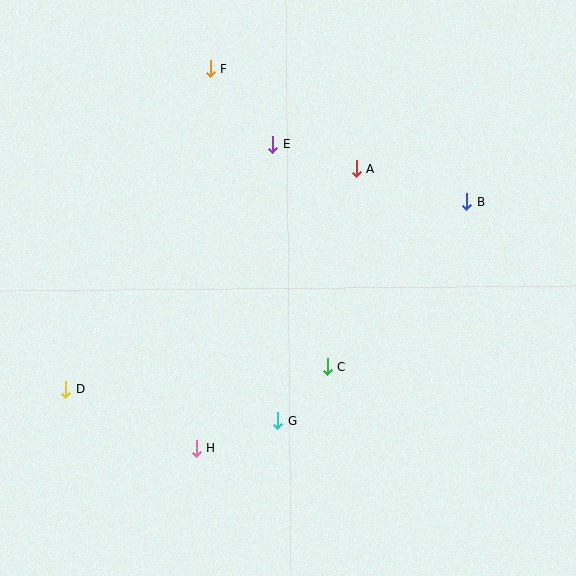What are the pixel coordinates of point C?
Point C is at (327, 366).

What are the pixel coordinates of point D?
Point D is at (65, 389).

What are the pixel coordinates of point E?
Point E is at (272, 144).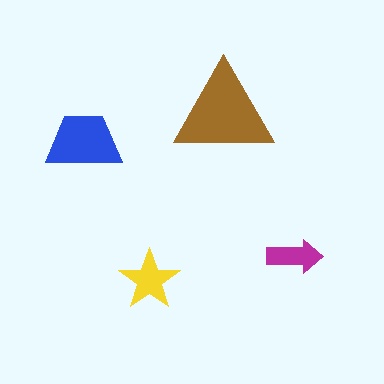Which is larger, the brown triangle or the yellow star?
The brown triangle.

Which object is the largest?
The brown triangle.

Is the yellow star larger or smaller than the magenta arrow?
Larger.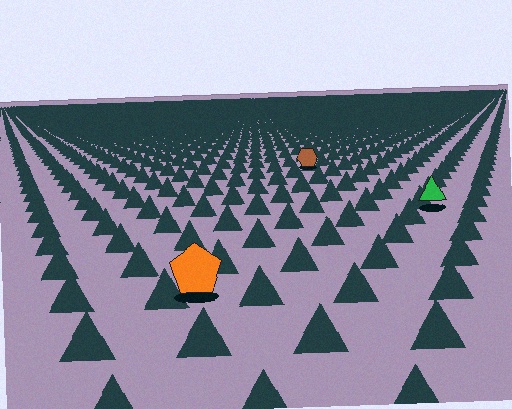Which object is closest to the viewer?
The orange pentagon is closest. The texture marks near it are larger and more spread out.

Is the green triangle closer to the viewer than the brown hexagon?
Yes. The green triangle is closer — you can tell from the texture gradient: the ground texture is coarser near it.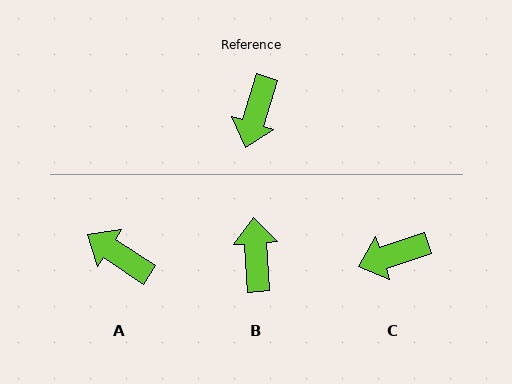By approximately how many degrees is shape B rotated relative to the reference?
Approximately 159 degrees clockwise.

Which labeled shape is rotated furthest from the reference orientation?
B, about 159 degrees away.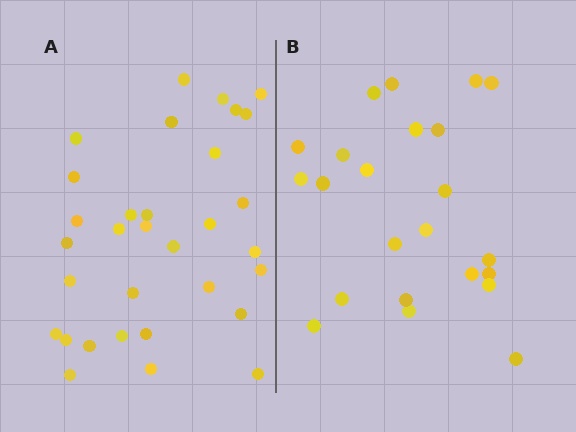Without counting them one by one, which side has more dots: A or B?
Region A (the left region) has more dots.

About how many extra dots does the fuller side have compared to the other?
Region A has roughly 8 or so more dots than region B.